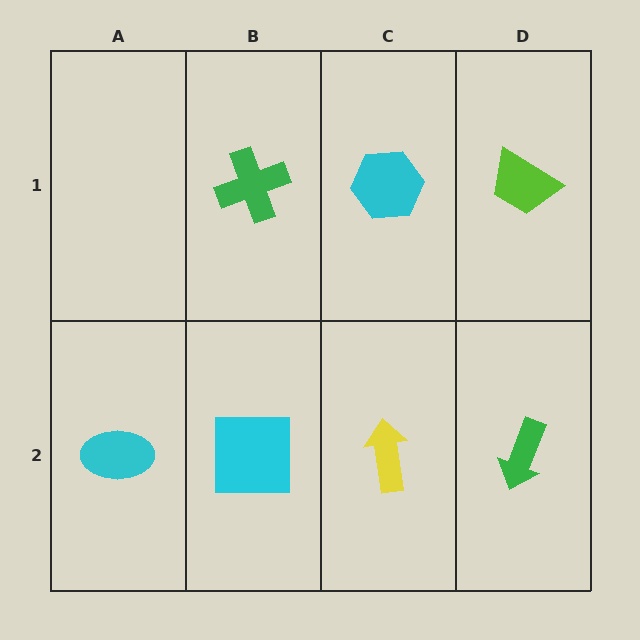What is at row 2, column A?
A cyan ellipse.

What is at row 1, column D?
A lime trapezoid.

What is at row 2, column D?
A green arrow.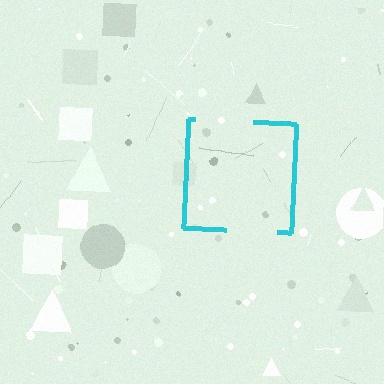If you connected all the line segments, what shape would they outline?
They would outline a square.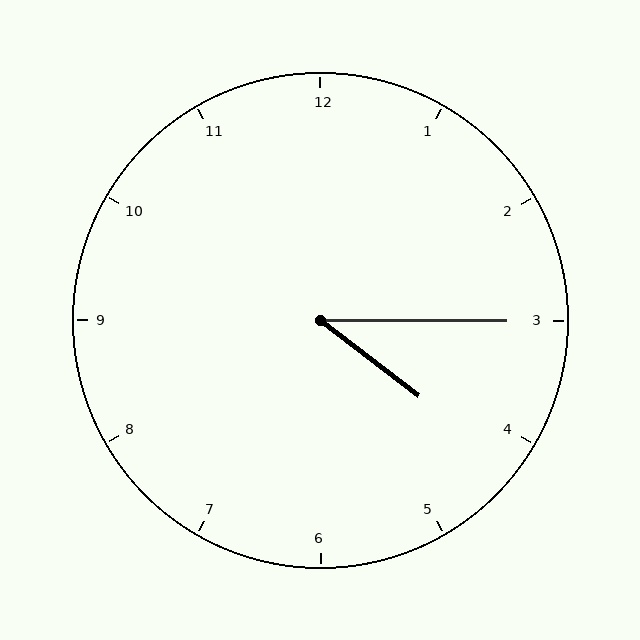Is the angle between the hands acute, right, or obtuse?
It is acute.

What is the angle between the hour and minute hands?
Approximately 38 degrees.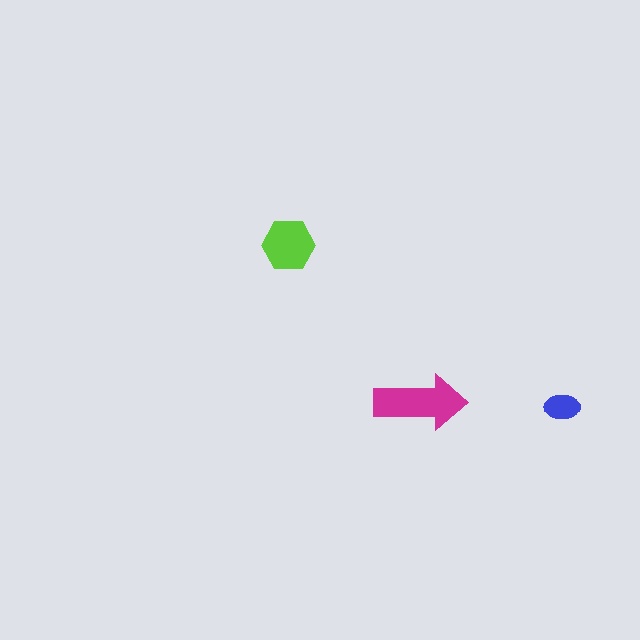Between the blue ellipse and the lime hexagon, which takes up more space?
The lime hexagon.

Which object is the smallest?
The blue ellipse.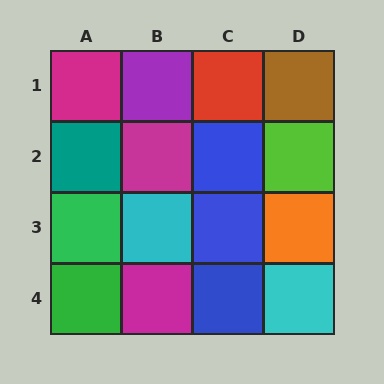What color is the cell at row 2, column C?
Blue.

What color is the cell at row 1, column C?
Red.